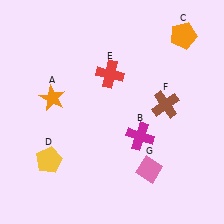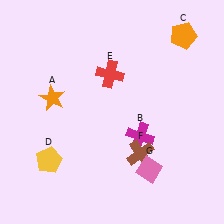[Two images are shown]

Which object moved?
The brown cross (F) moved down.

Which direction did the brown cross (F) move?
The brown cross (F) moved down.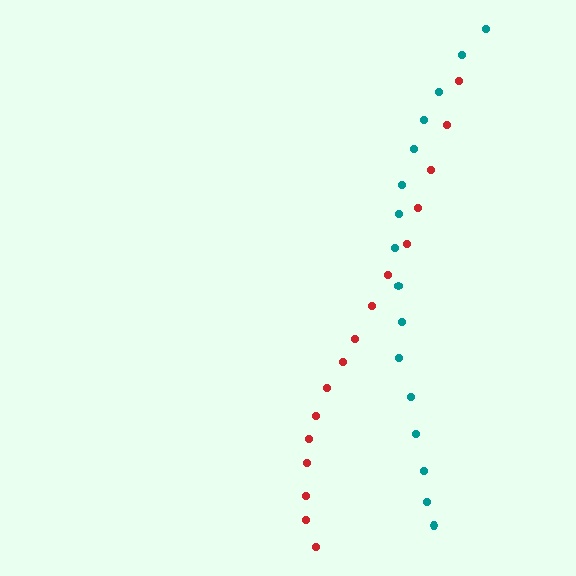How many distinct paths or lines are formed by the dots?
There are 2 distinct paths.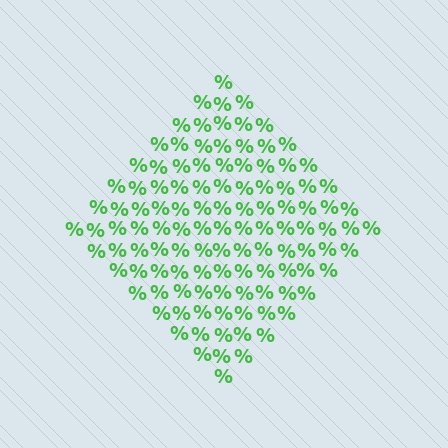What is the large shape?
The large shape is a diamond.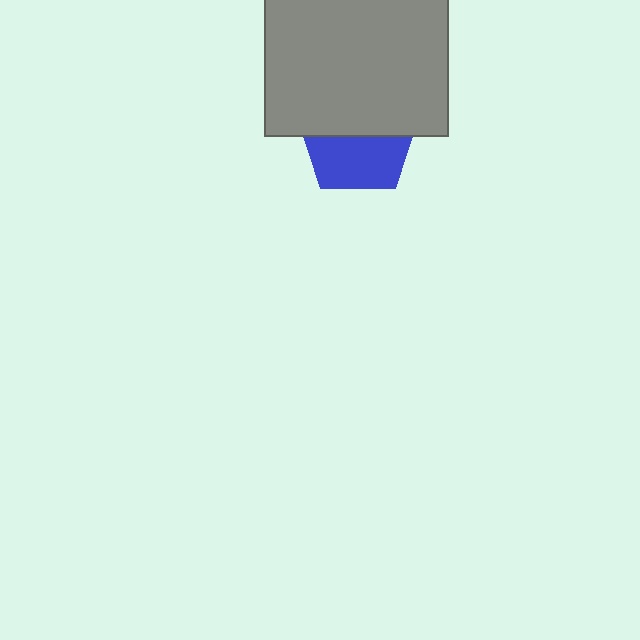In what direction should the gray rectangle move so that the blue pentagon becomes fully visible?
The gray rectangle should move up. That is the shortest direction to clear the overlap and leave the blue pentagon fully visible.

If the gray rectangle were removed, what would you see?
You would see the complete blue pentagon.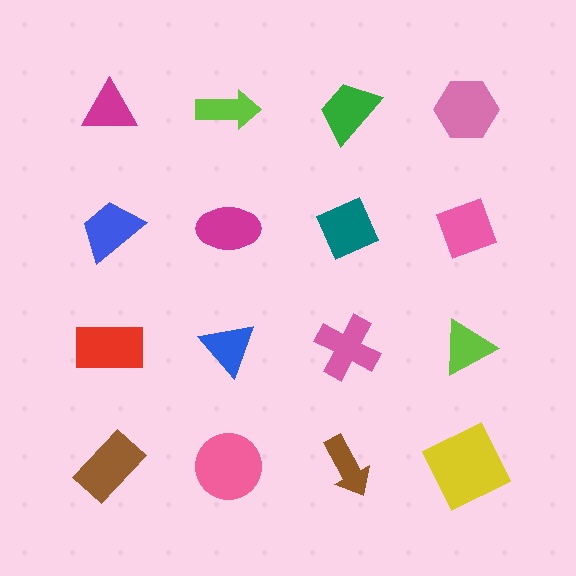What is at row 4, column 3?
A brown arrow.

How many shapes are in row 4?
4 shapes.